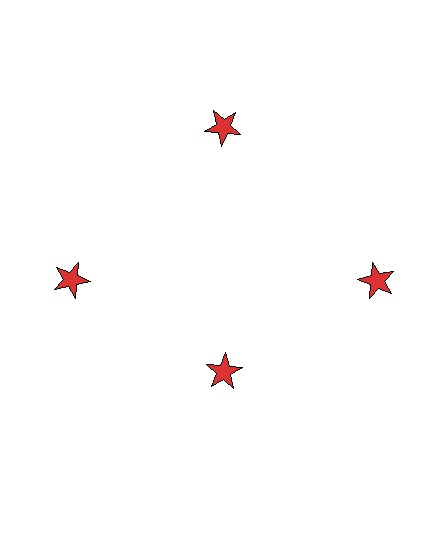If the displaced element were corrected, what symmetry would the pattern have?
It would have 4-fold rotational symmetry — the pattern would map onto itself every 90 degrees.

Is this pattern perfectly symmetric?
No. The 4 red stars are arranged in a ring, but one element near the 6 o'clock position is pulled inward toward the center, breaking the 4-fold rotational symmetry.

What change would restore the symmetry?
The symmetry would be restored by moving it outward, back onto the ring so that all 4 stars sit at equal angles and equal distance from the center.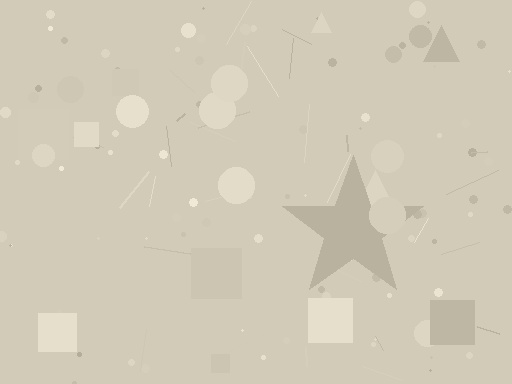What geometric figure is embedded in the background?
A star is embedded in the background.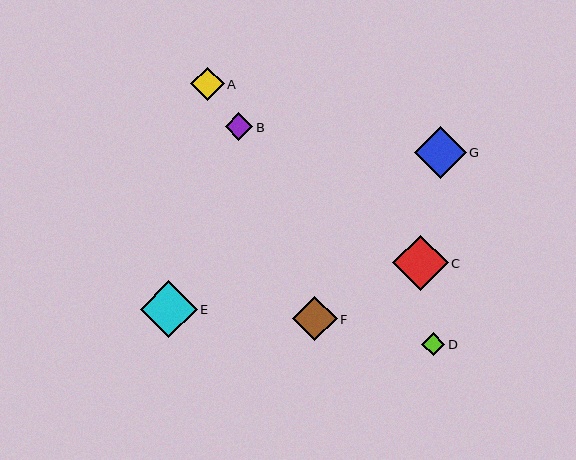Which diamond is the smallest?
Diamond D is the smallest with a size of approximately 23 pixels.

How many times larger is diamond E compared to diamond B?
Diamond E is approximately 2.1 times the size of diamond B.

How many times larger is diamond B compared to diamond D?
Diamond B is approximately 1.2 times the size of diamond D.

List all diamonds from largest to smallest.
From largest to smallest: E, C, G, F, A, B, D.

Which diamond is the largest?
Diamond E is the largest with a size of approximately 57 pixels.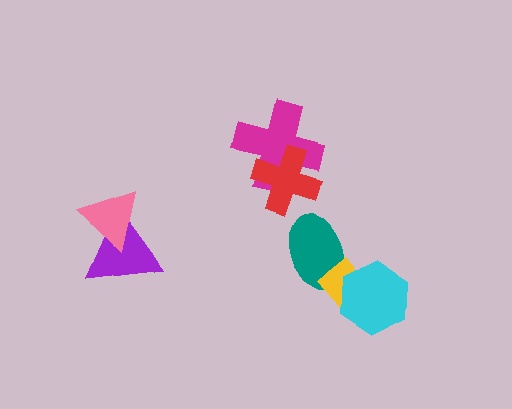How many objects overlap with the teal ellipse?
1 object overlaps with the teal ellipse.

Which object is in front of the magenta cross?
The red cross is in front of the magenta cross.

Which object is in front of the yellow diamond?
The cyan hexagon is in front of the yellow diamond.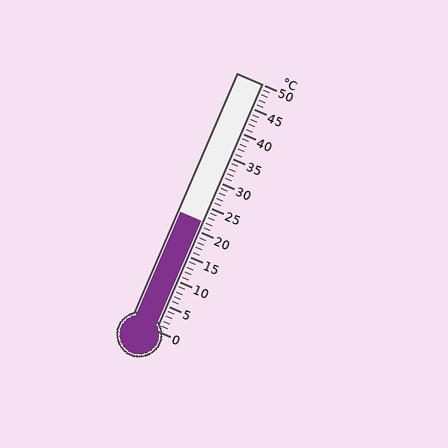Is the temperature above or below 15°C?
The temperature is above 15°C.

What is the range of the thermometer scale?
The thermometer scale ranges from 0°C to 50°C.